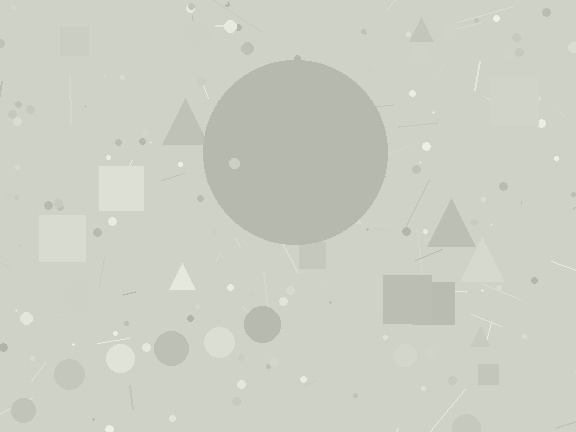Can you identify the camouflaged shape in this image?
The camouflaged shape is a circle.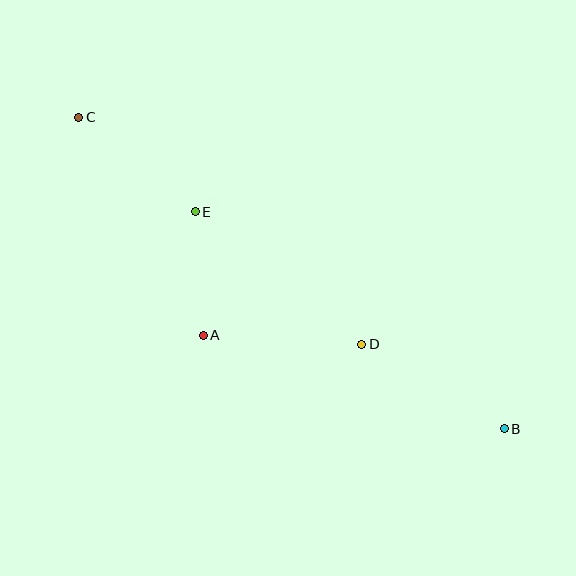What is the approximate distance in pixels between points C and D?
The distance between C and D is approximately 363 pixels.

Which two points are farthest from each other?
Points B and C are farthest from each other.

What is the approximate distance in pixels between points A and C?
The distance between A and C is approximately 251 pixels.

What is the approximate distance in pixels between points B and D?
The distance between B and D is approximately 166 pixels.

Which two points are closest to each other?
Points A and E are closest to each other.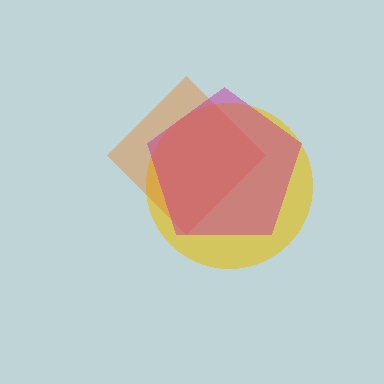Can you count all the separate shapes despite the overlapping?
Yes, there are 3 separate shapes.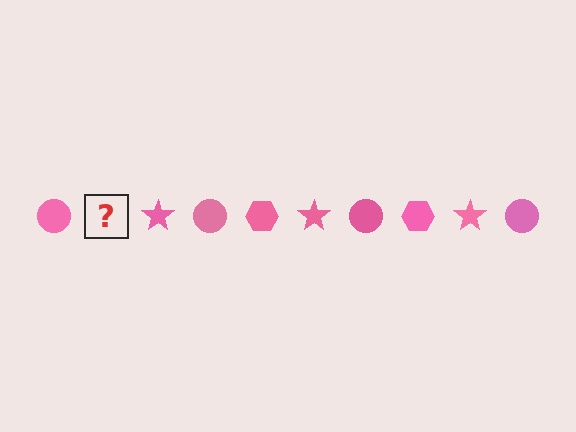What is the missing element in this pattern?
The missing element is a pink hexagon.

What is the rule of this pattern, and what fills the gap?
The rule is that the pattern cycles through circle, hexagon, star shapes in pink. The gap should be filled with a pink hexagon.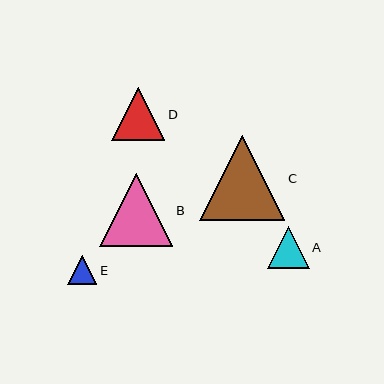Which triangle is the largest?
Triangle C is the largest with a size of approximately 85 pixels.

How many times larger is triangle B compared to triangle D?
Triangle B is approximately 1.4 times the size of triangle D.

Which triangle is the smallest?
Triangle E is the smallest with a size of approximately 29 pixels.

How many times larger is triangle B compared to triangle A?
Triangle B is approximately 1.8 times the size of triangle A.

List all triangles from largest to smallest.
From largest to smallest: C, B, D, A, E.